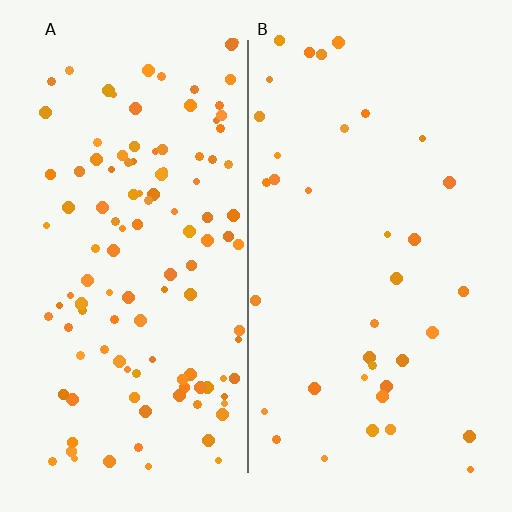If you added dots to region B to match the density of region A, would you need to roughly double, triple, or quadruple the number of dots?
Approximately triple.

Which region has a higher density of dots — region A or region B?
A (the left).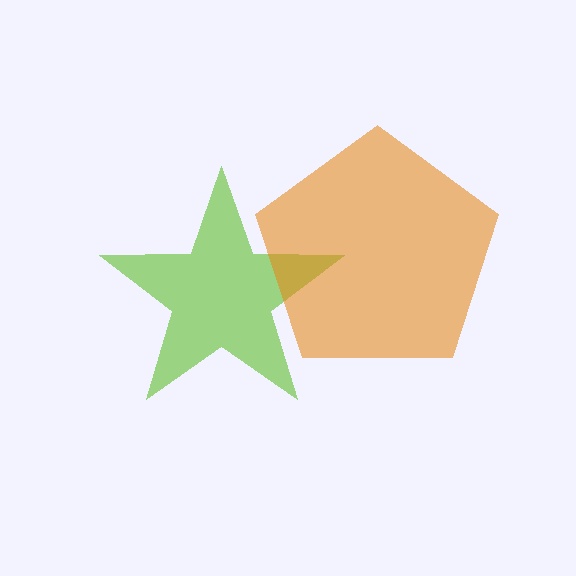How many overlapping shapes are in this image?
There are 2 overlapping shapes in the image.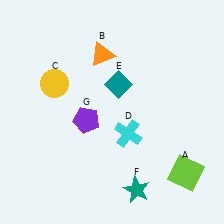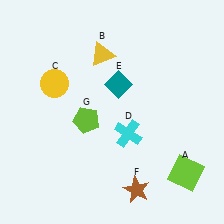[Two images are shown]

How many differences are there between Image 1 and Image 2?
There are 3 differences between the two images.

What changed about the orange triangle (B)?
In Image 1, B is orange. In Image 2, it changed to yellow.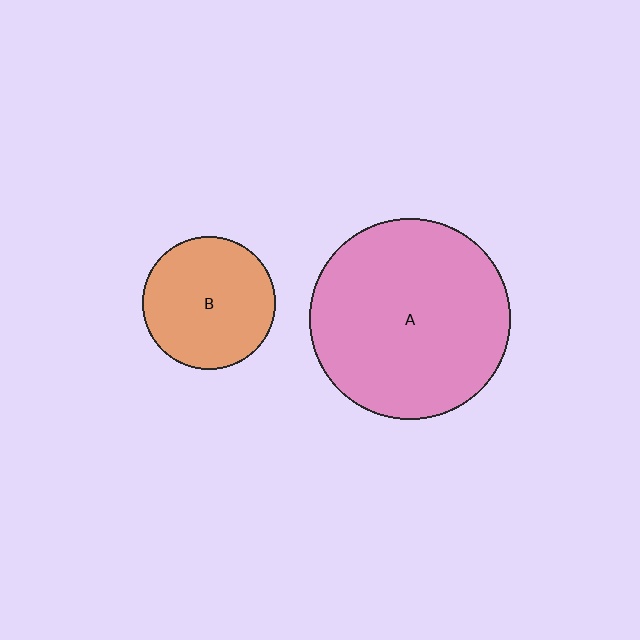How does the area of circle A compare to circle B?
Approximately 2.3 times.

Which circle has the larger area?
Circle A (pink).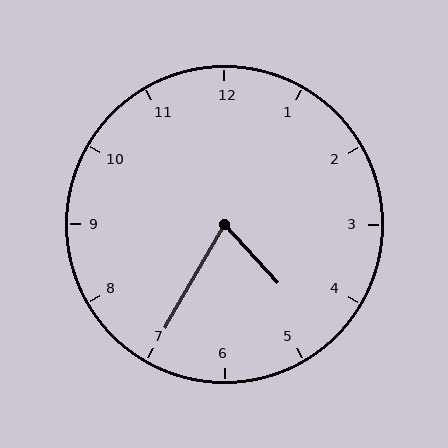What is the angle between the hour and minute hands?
Approximately 72 degrees.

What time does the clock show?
4:35.